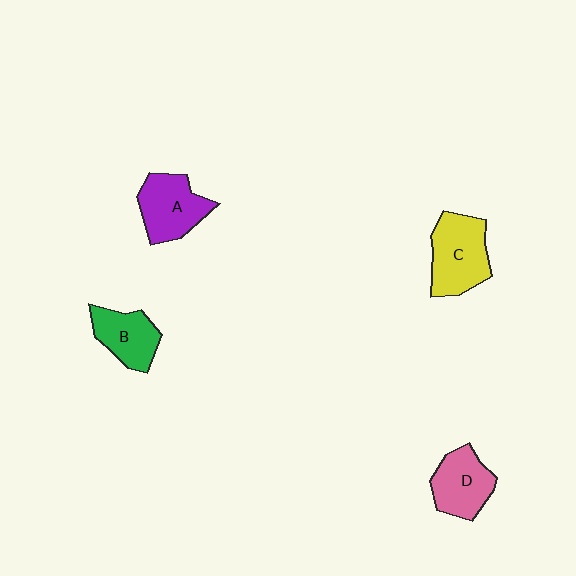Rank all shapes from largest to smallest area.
From largest to smallest: C (yellow), A (purple), D (pink), B (green).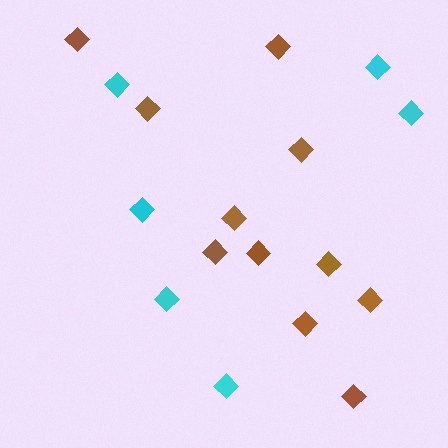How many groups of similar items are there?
There are 2 groups: one group of brown diamonds (11) and one group of cyan diamonds (6).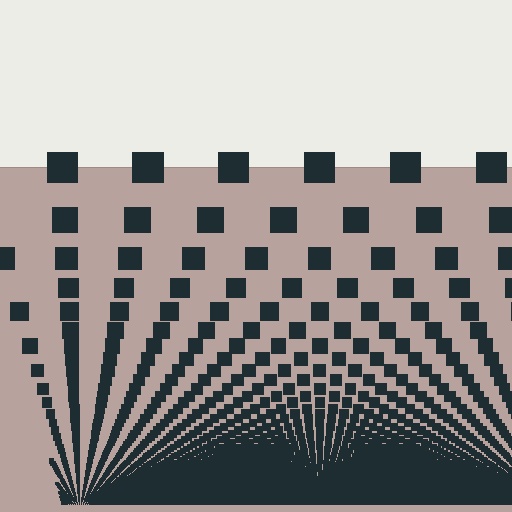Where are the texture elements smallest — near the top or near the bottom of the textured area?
Near the bottom.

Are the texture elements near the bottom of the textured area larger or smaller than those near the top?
Smaller. The gradient is inverted — elements near the bottom are smaller and denser.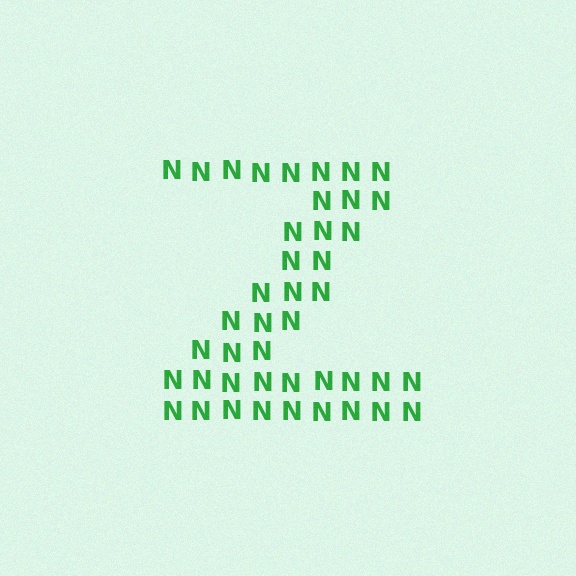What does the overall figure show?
The overall figure shows the letter Z.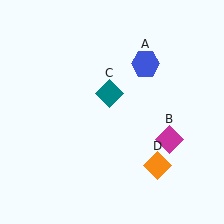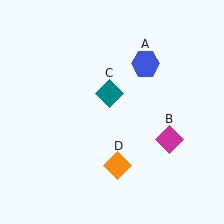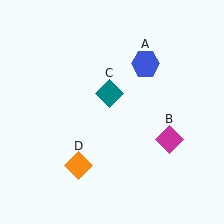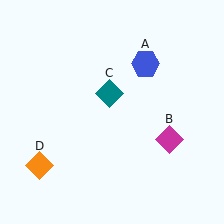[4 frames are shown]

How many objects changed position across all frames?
1 object changed position: orange diamond (object D).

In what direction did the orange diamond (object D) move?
The orange diamond (object D) moved left.